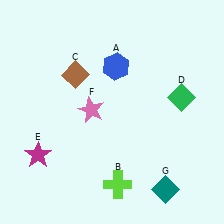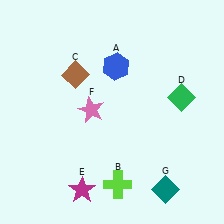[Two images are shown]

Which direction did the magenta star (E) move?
The magenta star (E) moved right.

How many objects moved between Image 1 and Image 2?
1 object moved between the two images.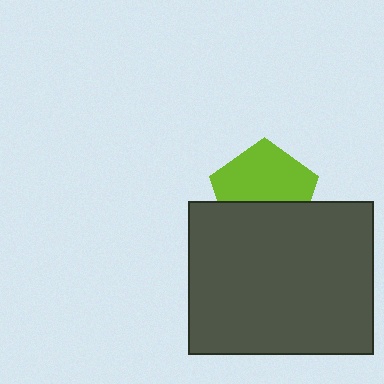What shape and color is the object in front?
The object in front is a dark gray rectangle.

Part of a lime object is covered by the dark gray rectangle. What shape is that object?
It is a pentagon.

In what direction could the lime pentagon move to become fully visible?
The lime pentagon could move up. That would shift it out from behind the dark gray rectangle entirely.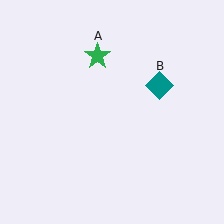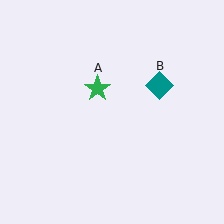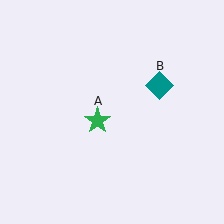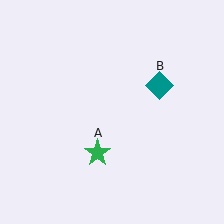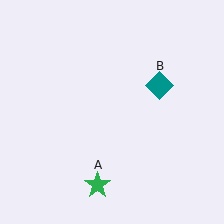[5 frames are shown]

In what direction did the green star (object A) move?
The green star (object A) moved down.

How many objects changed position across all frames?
1 object changed position: green star (object A).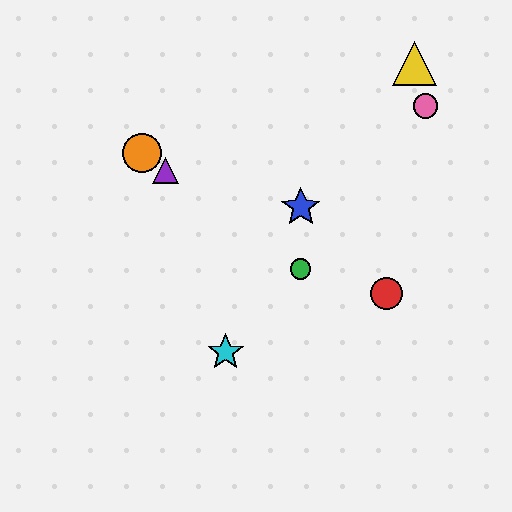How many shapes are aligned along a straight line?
3 shapes (the green circle, the purple triangle, the orange circle) are aligned along a straight line.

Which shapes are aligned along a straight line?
The green circle, the purple triangle, the orange circle are aligned along a straight line.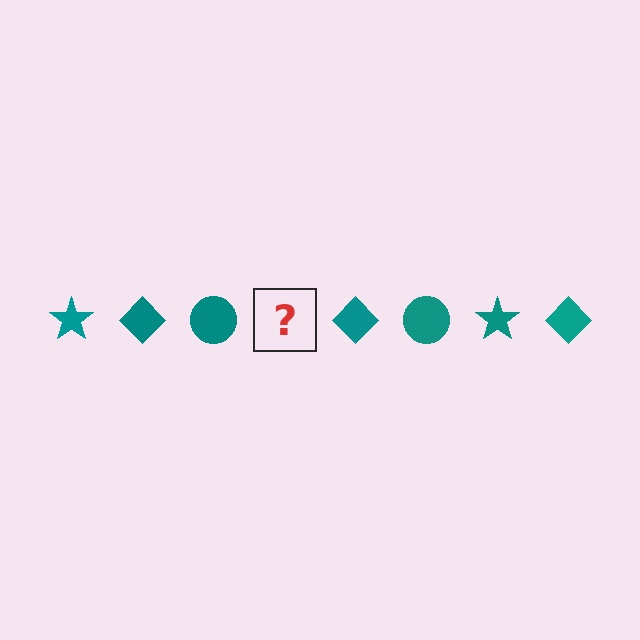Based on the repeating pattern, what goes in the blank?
The blank should be a teal star.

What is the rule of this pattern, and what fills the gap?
The rule is that the pattern cycles through star, diamond, circle shapes in teal. The gap should be filled with a teal star.